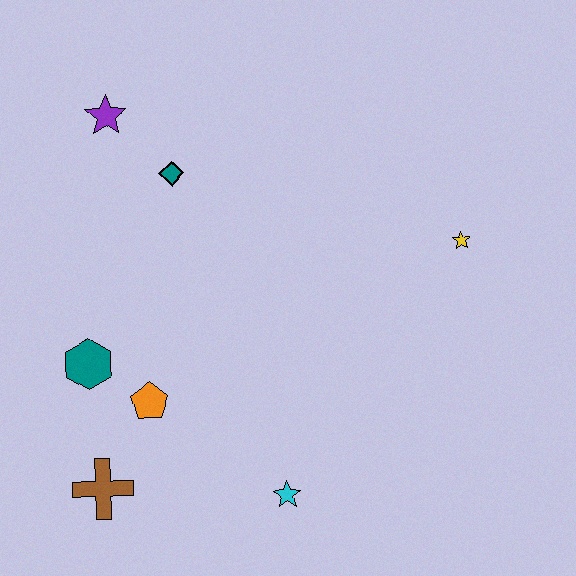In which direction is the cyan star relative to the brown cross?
The cyan star is to the right of the brown cross.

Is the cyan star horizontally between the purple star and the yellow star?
Yes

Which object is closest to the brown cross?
The orange pentagon is closest to the brown cross.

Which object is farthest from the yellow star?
The brown cross is farthest from the yellow star.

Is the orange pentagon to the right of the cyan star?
No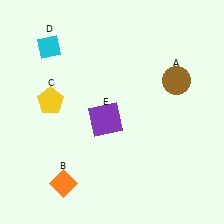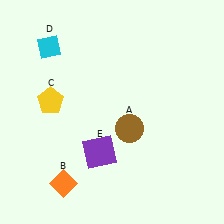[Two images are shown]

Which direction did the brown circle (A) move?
The brown circle (A) moved down.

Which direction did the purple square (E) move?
The purple square (E) moved down.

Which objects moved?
The objects that moved are: the brown circle (A), the purple square (E).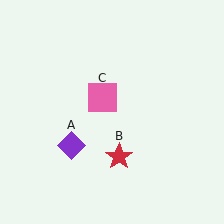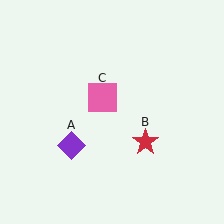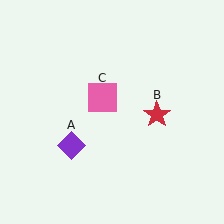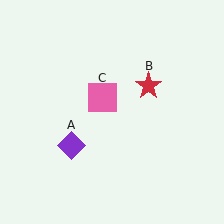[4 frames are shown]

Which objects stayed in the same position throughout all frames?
Purple diamond (object A) and pink square (object C) remained stationary.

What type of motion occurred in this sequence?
The red star (object B) rotated counterclockwise around the center of the scene.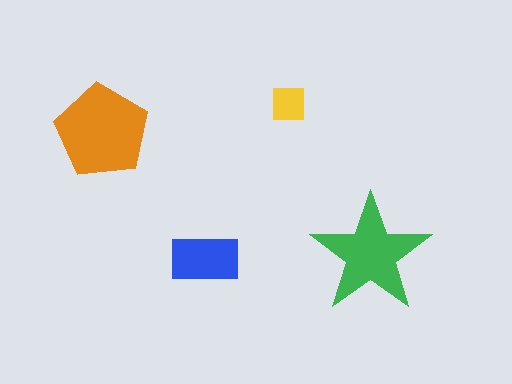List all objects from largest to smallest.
The orange pentagon, the green star, the blue rectangle, the yellow square.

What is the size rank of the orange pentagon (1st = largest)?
1st.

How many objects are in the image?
There are 4 objects in the image.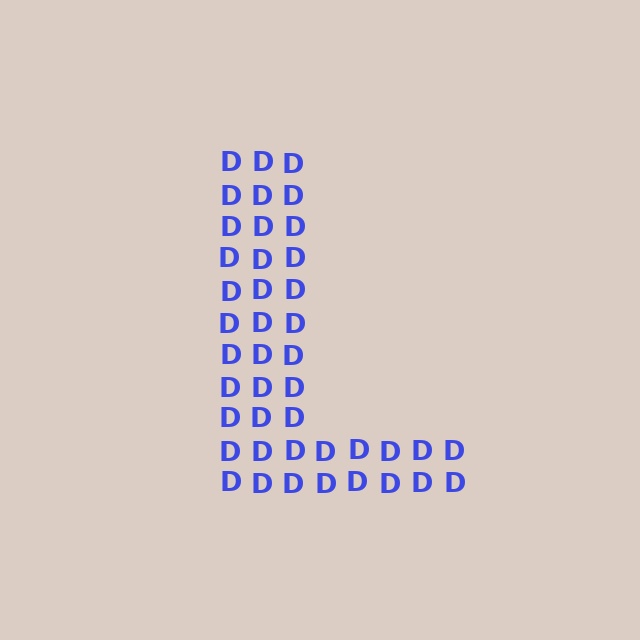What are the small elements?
The small elements are letter D's.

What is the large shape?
The large shape is the letter L.